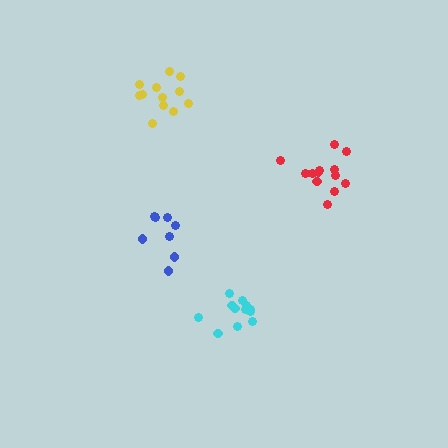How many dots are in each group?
Group 1: 12 dots, Group 2: 12 dots, Group 3: 13 dots, Group 4: 8 dots (45 total).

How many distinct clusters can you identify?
There are 4 distinct clusters.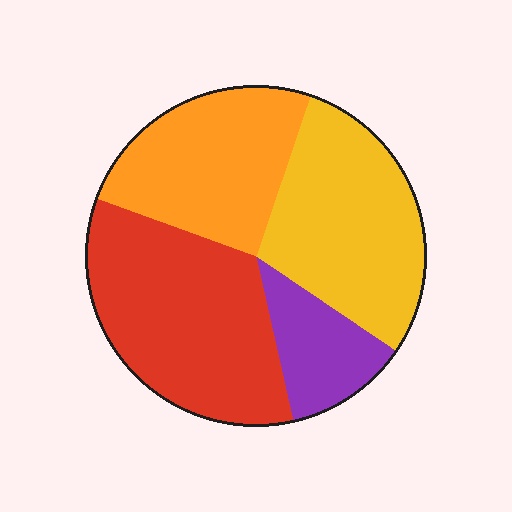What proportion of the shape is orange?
Orange takes up about one quarter (1/4) of the shape.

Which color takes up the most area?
Red, at roughly 35%.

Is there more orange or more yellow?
Yellow.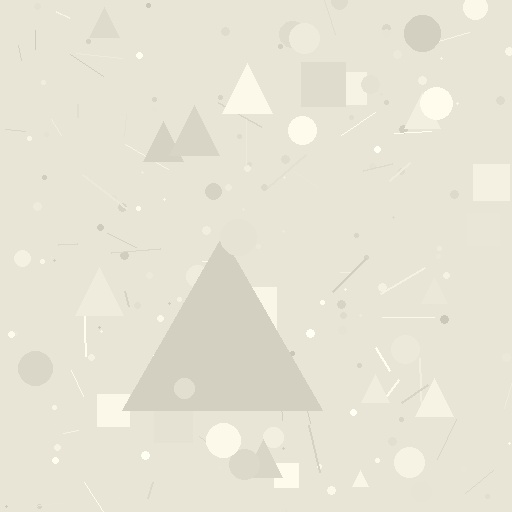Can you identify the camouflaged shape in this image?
The camouflaged shape is a triangle.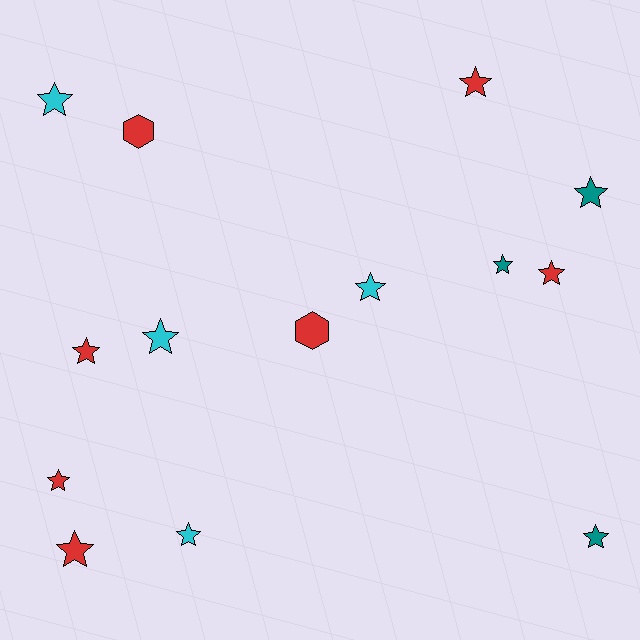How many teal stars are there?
There are 3 teal stars.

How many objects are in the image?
There are 14 objects.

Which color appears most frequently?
Red, with 7 objects.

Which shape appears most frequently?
Star, with 12 objects.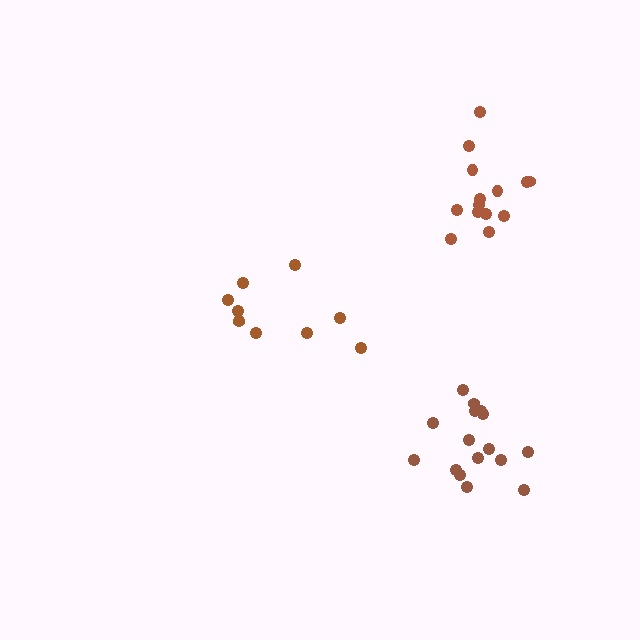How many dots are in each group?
Group 1: 10 dots, Group 2: 16 dots, Group 3: 14 dots (40 total).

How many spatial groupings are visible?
There are 3 spatial groupings.